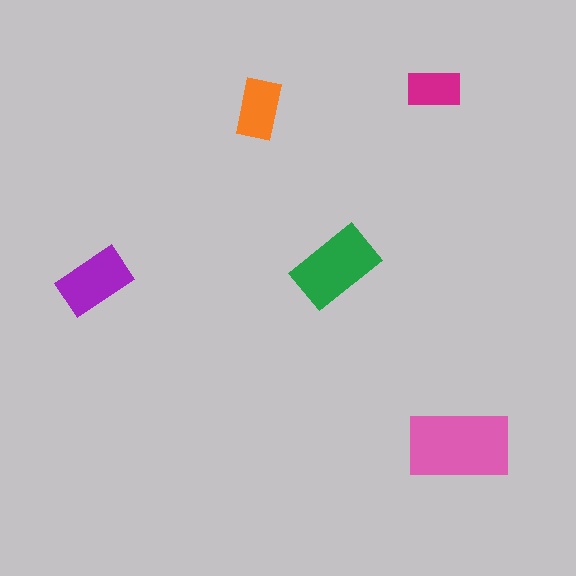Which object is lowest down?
The pink rectangle is bottommost.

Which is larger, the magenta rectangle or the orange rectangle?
The orange one.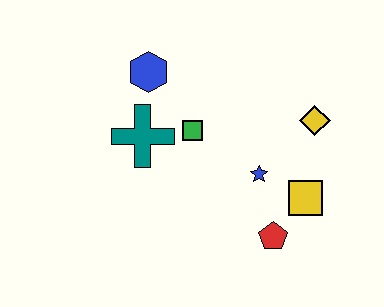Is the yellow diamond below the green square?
No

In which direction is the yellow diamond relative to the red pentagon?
The yellow diamond is above the red pentagon.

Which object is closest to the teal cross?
The green square is closest to the teal cross.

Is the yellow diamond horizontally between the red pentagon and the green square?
No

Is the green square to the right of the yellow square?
No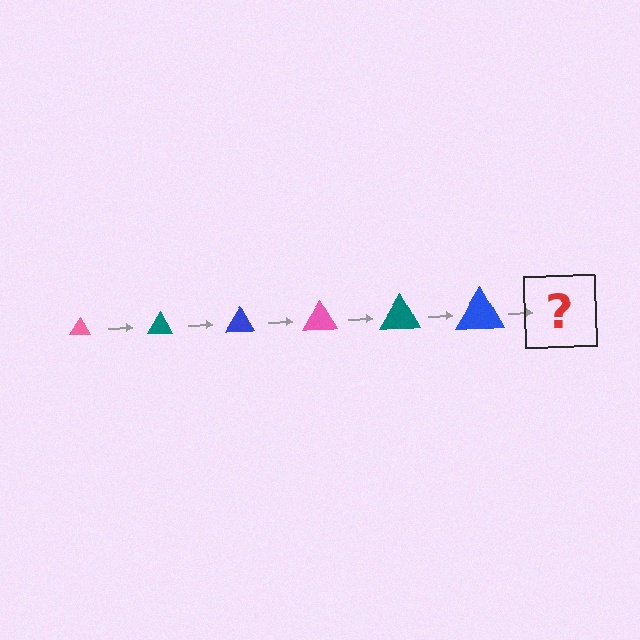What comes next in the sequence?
The next element should be a pink triangle, larger than the previous one.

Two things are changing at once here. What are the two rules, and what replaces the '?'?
The two rules are that the triangle grows larger each step and the color cycles through pink, teal, and blue. The '?' should be a pink triangle, larger than the previous one.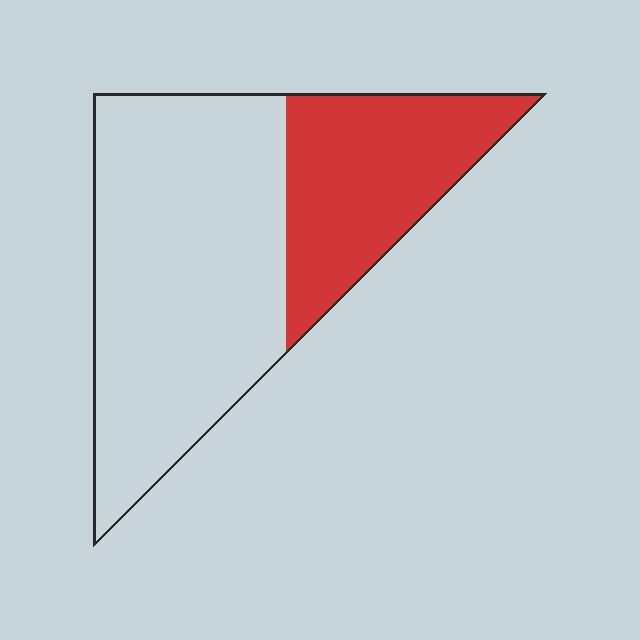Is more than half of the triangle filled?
No.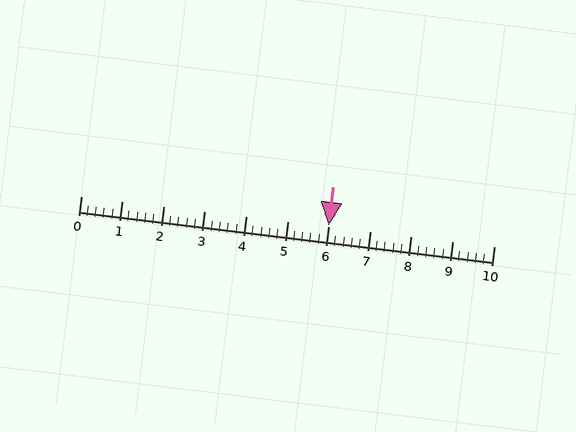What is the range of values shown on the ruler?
The ruler shows values from 0 to 10.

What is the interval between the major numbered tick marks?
The major tick marks are spaced 1 units apart.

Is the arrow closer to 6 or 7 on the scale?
The arrow is closer to 6.